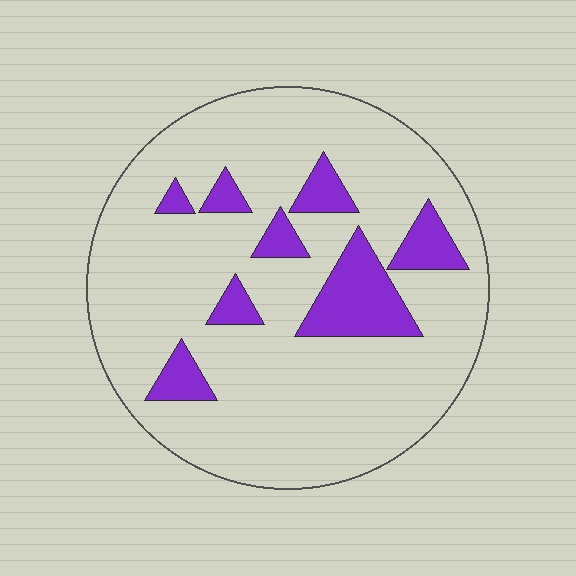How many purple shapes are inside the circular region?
8.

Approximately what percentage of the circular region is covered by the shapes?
Approximately 15%.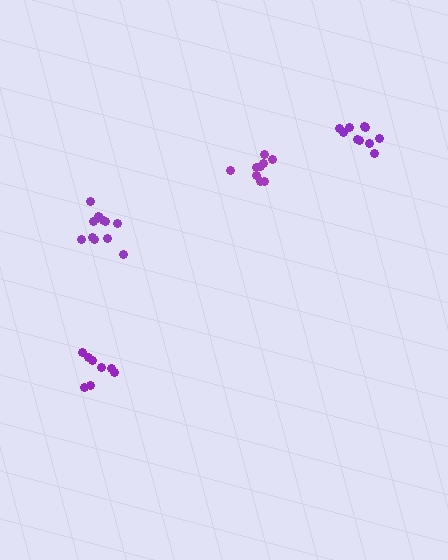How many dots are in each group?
Group 1: 8 dots, Group 2: 10 dots, Group 3: 13 dots, Group 4: 9 dots (40 total).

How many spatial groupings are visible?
There are 4 spatial groupings.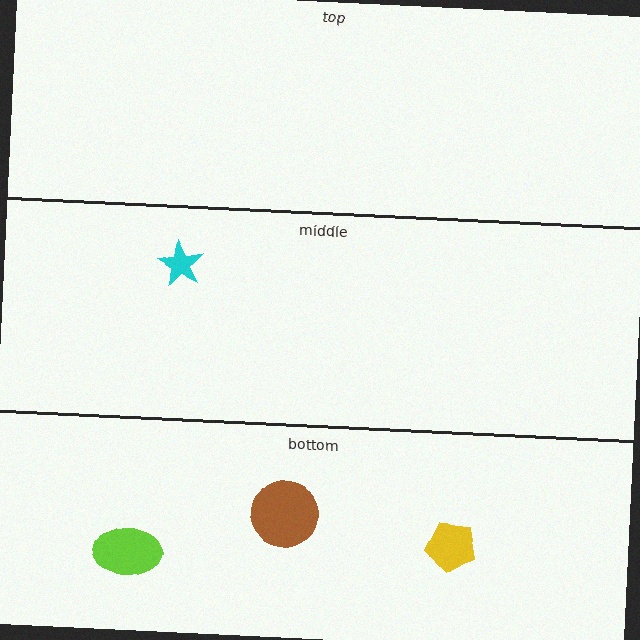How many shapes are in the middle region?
1.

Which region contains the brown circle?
The bottom region.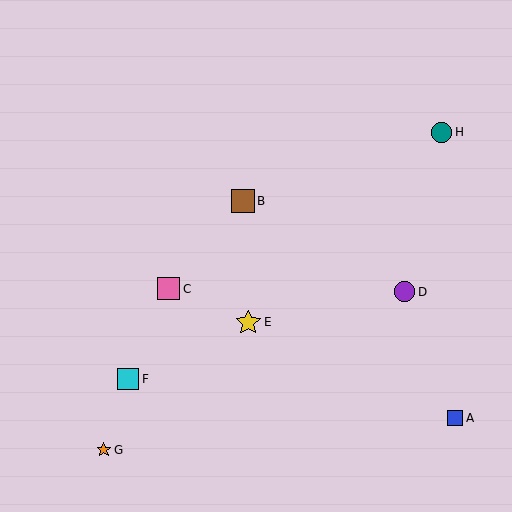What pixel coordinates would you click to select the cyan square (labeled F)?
Click at (128, 379) to select the cyan square F.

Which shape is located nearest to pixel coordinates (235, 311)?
The yellow star (labeled E) at (248, 323) is nearest to that location.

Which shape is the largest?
The yellow star (labeled E) is the largest.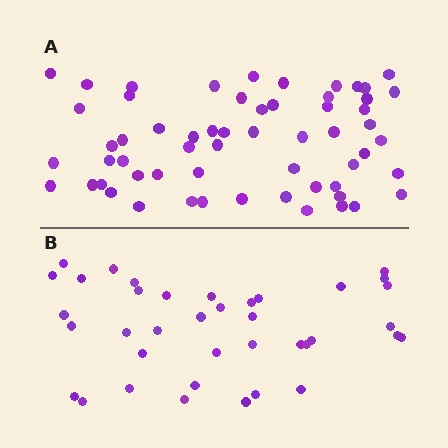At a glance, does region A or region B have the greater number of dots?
Region A (the top region) has more dots.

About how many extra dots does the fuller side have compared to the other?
Region A has approximately 20 more dots than region B.